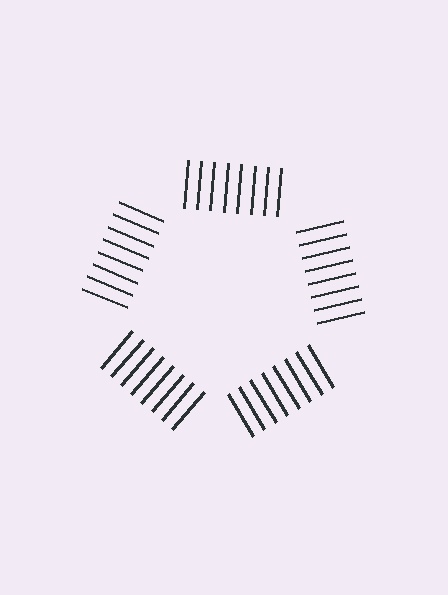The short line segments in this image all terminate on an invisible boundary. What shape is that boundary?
An illusory pentagon — the line segments terminate on its edges but no continuous stroke is drawn.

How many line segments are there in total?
40 — 8 along each of the 5 edges.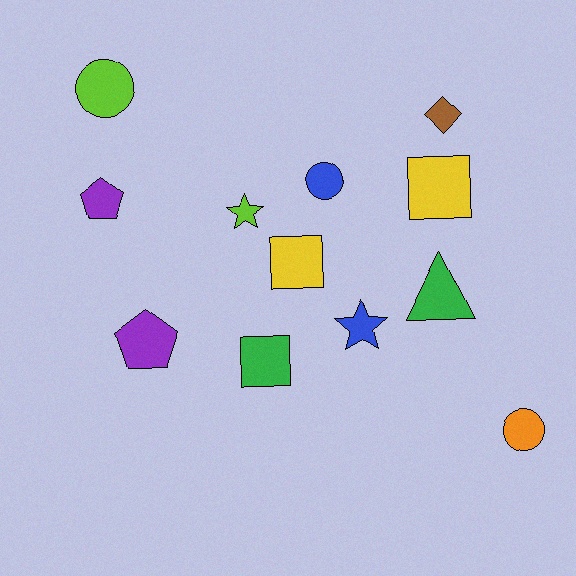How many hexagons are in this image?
There are no hexagons.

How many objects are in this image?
There are 12 objects.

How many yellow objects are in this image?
There are 2 yellow objects.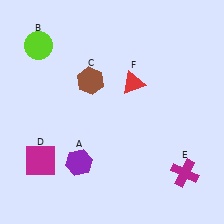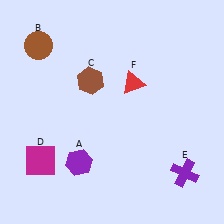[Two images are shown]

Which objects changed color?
B changed from lime to brown. E changed from magenta to purple.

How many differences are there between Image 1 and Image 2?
There are 2 differences between the two images.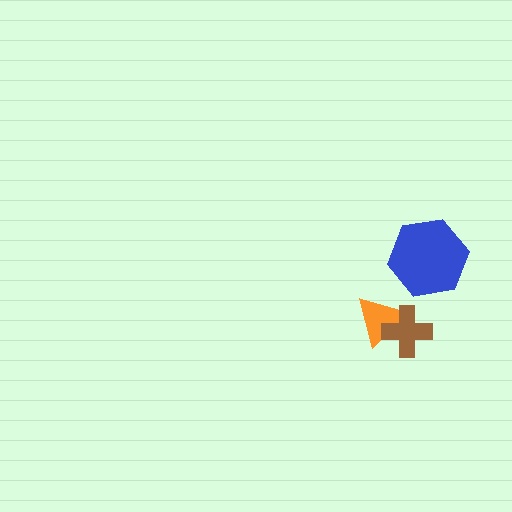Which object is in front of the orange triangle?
The brown cross is in front of the orange triangle.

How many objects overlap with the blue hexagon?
0 objects overlap with the blue hexagon.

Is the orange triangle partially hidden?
Yes, it is partially covered by another shape.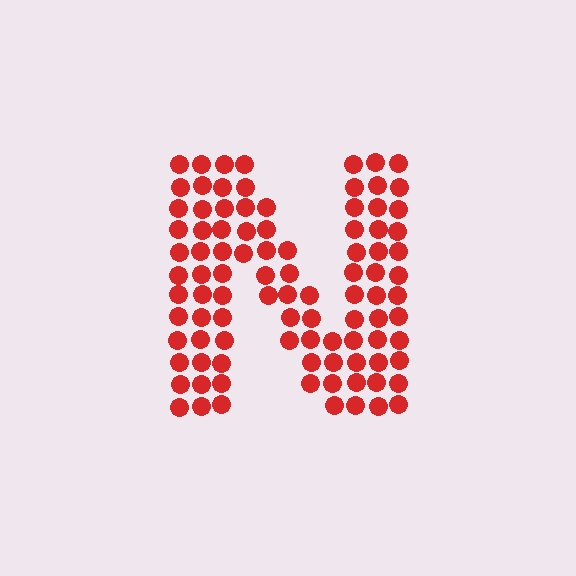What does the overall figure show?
The overall figure shows the letter N.